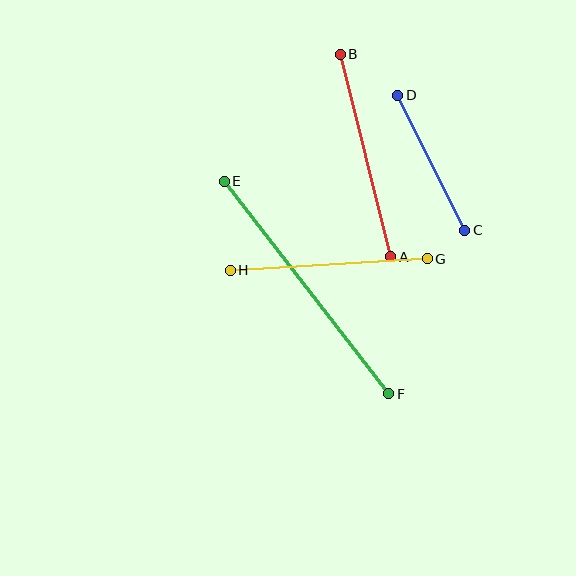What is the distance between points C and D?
The distance is approximately 151 pixels.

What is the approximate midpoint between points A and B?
The midpoint is at approximately (365, 155) pixels.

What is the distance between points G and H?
The distance is approximately 197 pixels.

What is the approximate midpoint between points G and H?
The midpoint is at approximately (329, 264) pixels.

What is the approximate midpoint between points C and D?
The midpoint is at approximately (431, 163) pixels.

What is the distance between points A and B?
The distance is approximately 209 pixels.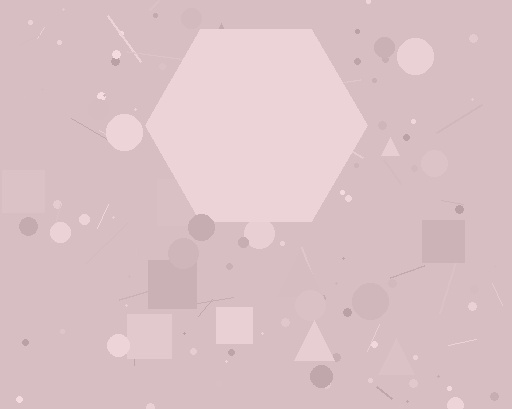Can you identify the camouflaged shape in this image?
The camouflaged shape is a hexagon.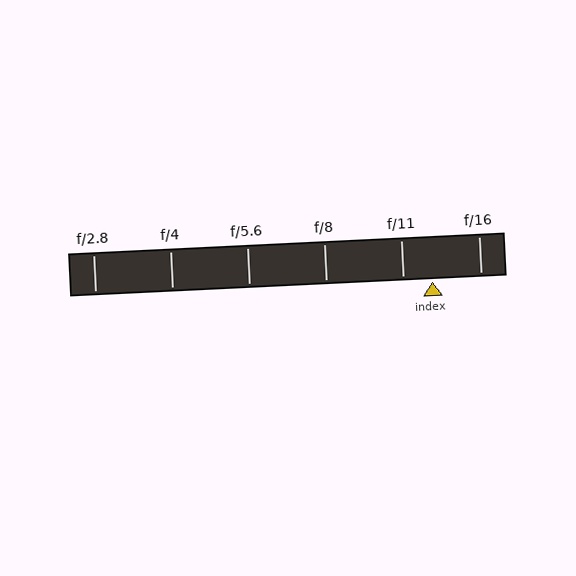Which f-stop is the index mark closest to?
The index mark is closest to f/11.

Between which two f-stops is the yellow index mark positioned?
The index mark is between f/11 and f/16.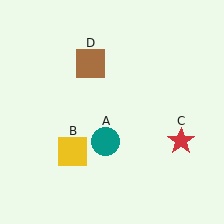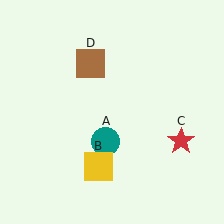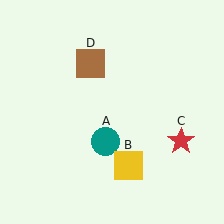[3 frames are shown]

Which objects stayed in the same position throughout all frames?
Teal circle (object A) and red star (object C) and brown square (object D) remained stationary.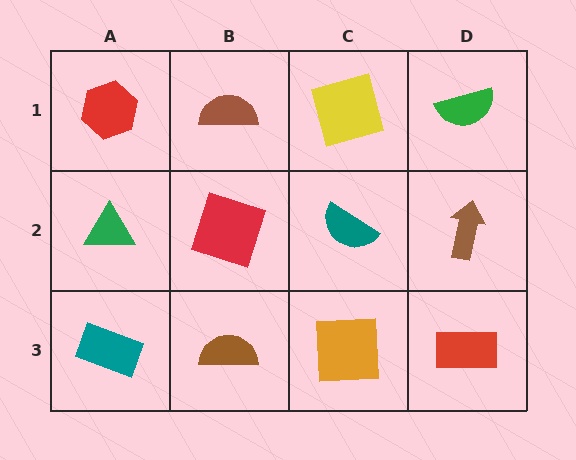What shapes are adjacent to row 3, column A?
A green triangle (row 2, column A), a brown semicircle (row 3, column B).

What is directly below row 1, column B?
A red square.